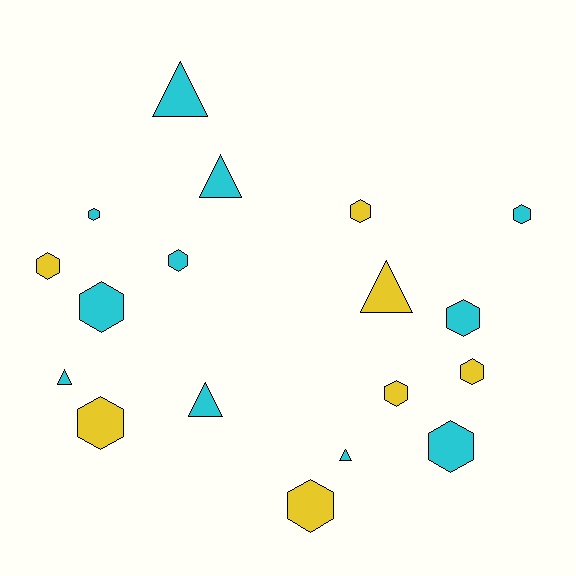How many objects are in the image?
There are 18 objects.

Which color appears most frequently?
Cyan, with 11 objects.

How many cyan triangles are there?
There are 5 cyan triangles.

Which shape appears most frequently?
Hexagon, with 12 objects.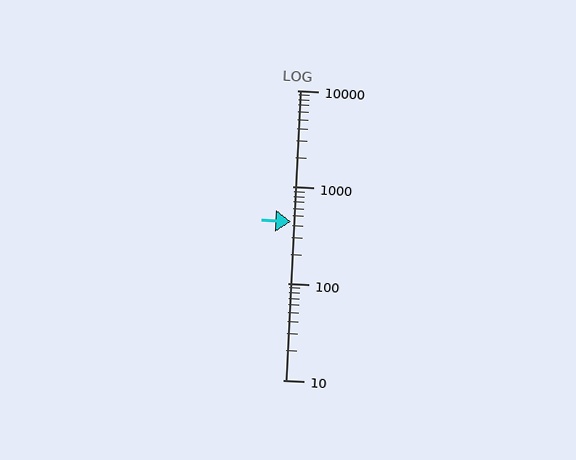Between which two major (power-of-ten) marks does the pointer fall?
The pointer is between 100 and 1000.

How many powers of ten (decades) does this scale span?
The scale spans 3 decades, from 10 to 10000.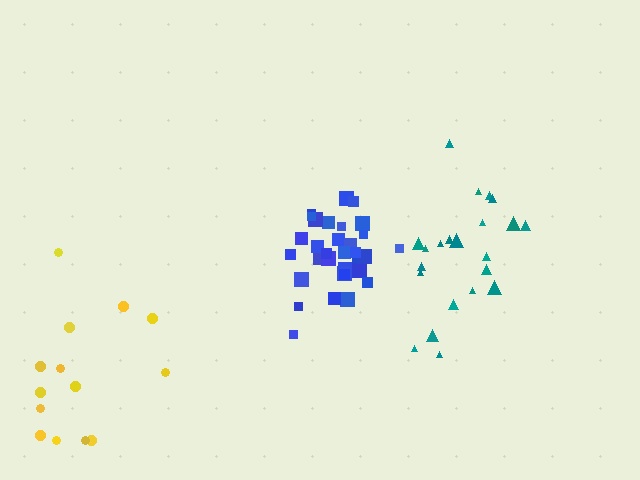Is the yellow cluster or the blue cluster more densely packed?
Blue.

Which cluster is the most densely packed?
Blue.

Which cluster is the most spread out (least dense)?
Yellow.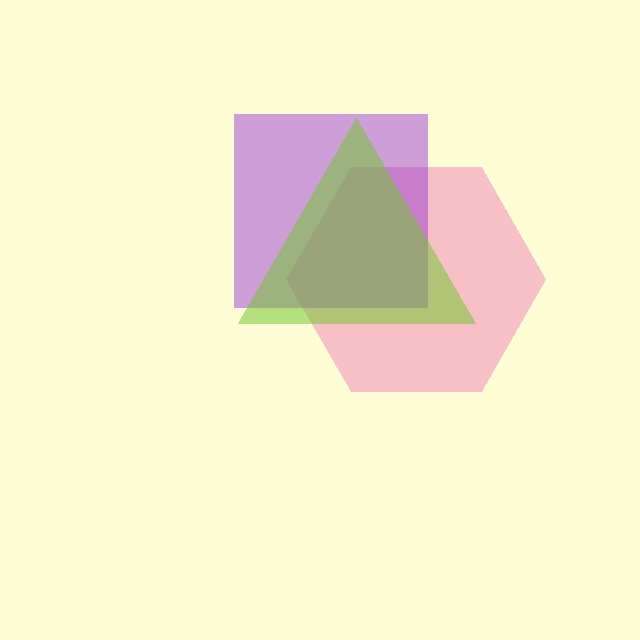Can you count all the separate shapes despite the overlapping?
Yes, there are 3 separate shapes.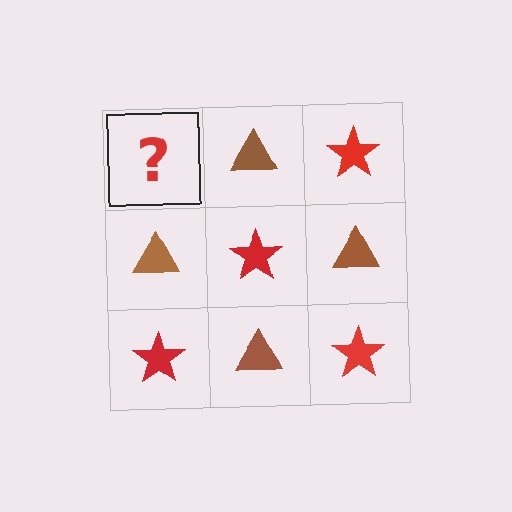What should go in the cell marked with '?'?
The missing cell should contain a red star.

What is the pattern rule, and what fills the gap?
The rule is that it alternates red star and brown triangle in a checkerboard pattern. The gap should be filled with a red star.